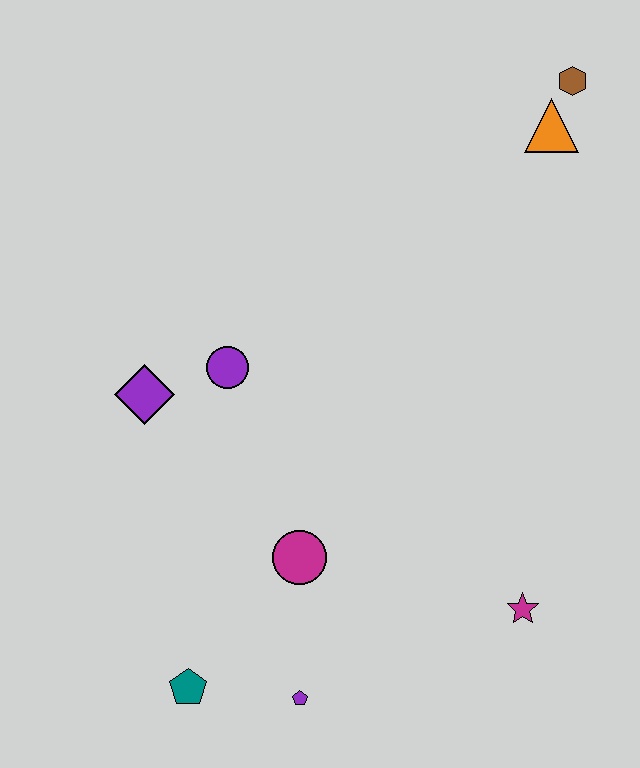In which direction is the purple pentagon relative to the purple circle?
The purple pentagon is below the purple circle.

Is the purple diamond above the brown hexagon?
No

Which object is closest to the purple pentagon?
The teal pentagon is closest to the purple pentagon.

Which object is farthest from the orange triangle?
The teal pentagon is farthest from the orange triangle.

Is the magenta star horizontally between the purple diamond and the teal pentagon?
No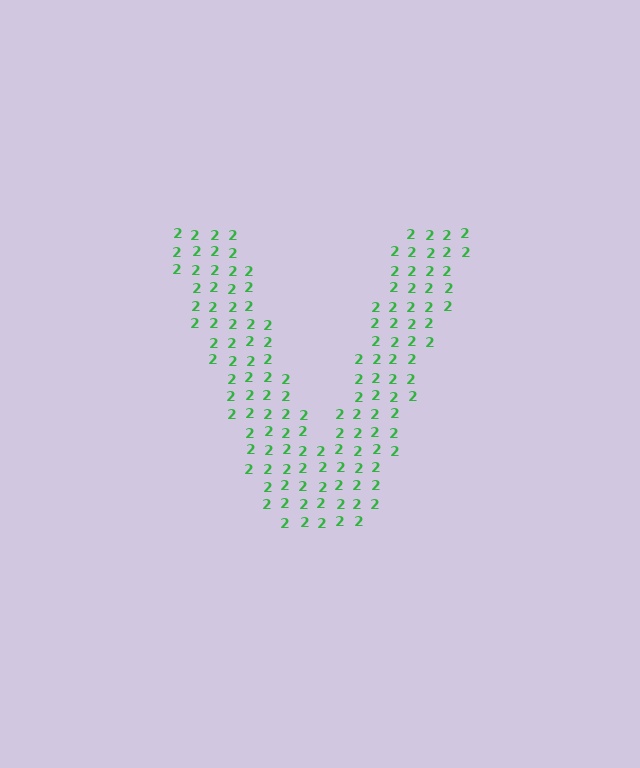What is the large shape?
The large shape is the letter V.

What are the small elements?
The small elements are digit 2's.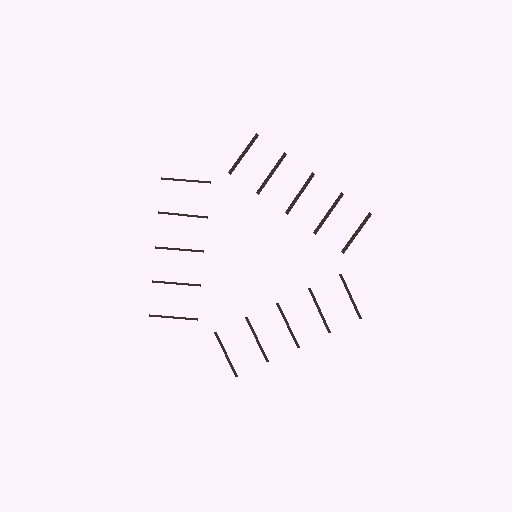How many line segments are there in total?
15 — 5 along each of the 3 edges.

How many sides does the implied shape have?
3 sides — the line-ends trace a triangle.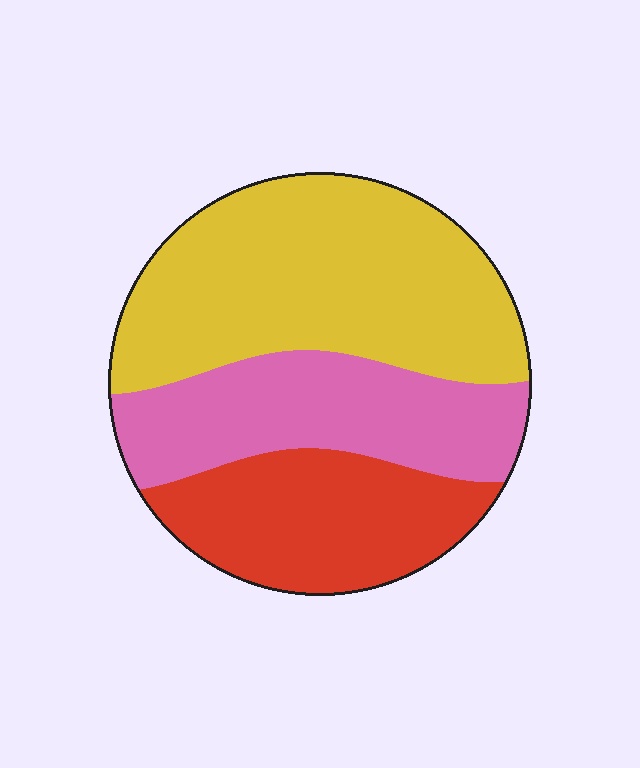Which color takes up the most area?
Yellow, at roughly 45%.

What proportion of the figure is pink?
Pink covers roughly 30% of the figure.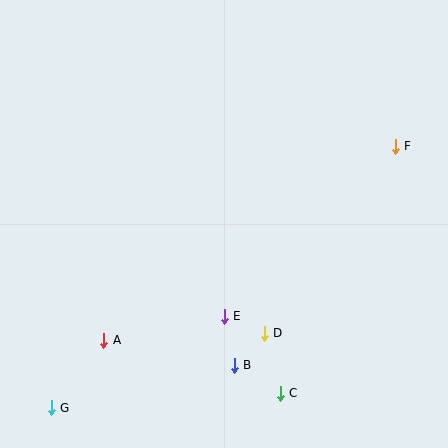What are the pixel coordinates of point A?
Point A is at (104, 340).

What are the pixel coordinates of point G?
Point G is at (51, 408).